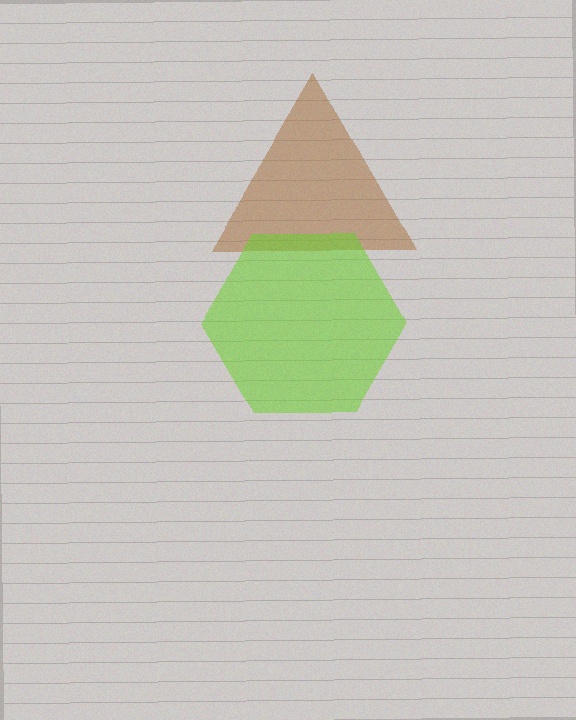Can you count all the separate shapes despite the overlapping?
Yes, there are 2 separate shapes.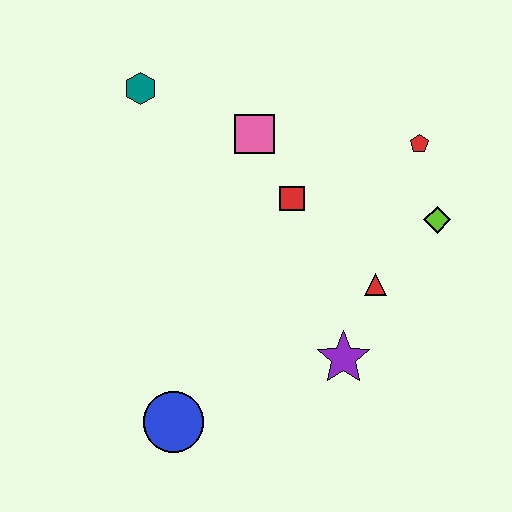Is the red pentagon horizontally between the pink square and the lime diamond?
Yes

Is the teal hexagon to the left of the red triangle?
Yes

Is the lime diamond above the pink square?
No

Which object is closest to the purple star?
The red triangle is closest to the purple star.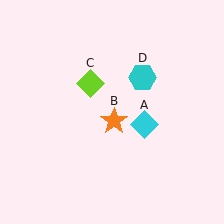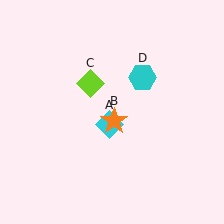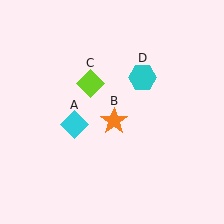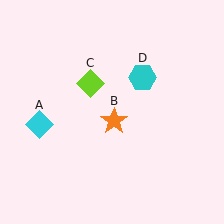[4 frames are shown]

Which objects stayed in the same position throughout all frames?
Orange star (object B) and lime diamond (object C) and cyan hexagon (object D) remained stationary.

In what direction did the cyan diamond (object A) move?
The cyan diamond (object A) moved left.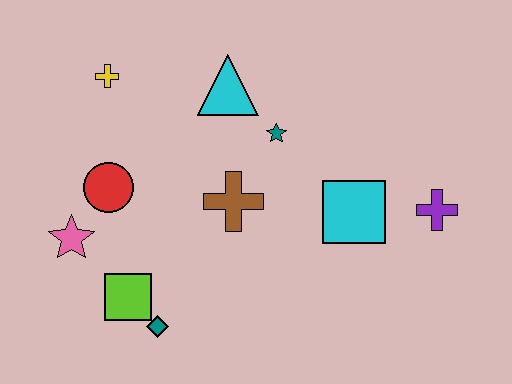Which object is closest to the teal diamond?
The lime square is closest to the teal diamond.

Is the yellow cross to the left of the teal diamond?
Yes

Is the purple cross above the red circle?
No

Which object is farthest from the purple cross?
The pink star is farthest from the purple cross.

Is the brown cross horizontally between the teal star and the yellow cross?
Yes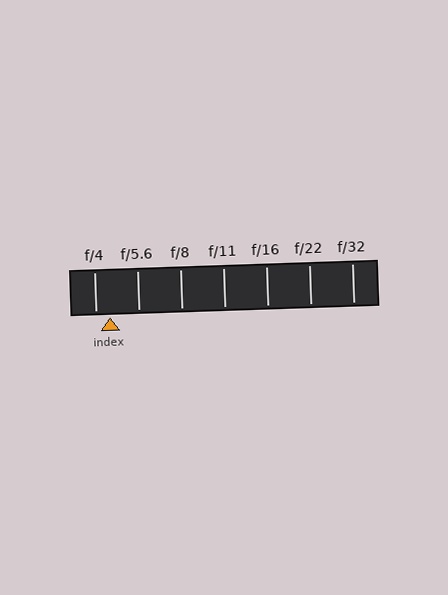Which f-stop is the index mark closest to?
The index mark is closest to f/4.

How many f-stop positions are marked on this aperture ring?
There are 7 f-stop positions marked.